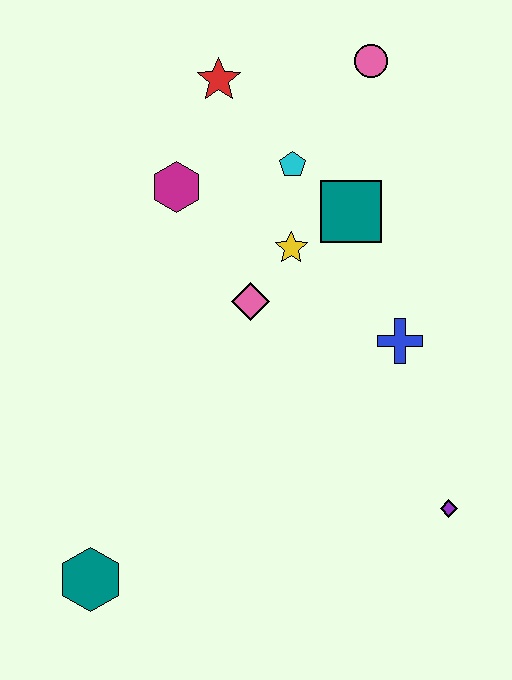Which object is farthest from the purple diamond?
The red star is farthest from the purple diamond.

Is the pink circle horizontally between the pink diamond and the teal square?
No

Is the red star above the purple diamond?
Yes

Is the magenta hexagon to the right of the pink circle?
No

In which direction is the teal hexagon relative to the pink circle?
The teal hexagon is below the pink circle.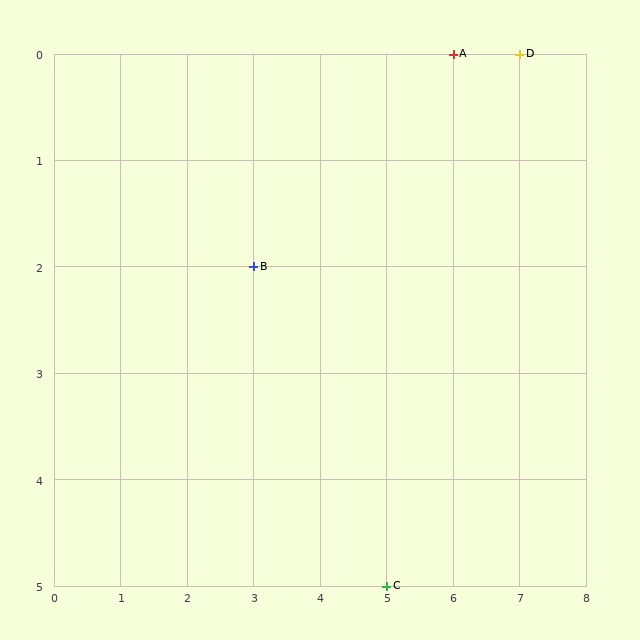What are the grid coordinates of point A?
Point A is at grid coordinates (6, 0).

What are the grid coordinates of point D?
Point D is at grid coordinates (7, 0).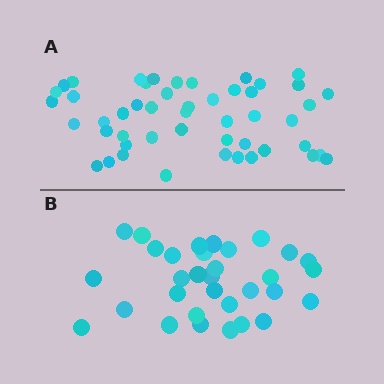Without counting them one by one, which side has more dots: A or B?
Region A (the top region) has more dots.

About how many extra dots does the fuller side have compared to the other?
Region A has approximately 15 more dots than region B.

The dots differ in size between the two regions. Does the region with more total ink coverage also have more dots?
No. Region B has more total ink coverage because its dots are larger, but region A actually contains more individual dots. Total area can be misleading — the number of items is what matters here.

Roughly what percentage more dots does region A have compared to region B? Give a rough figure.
About 55% more.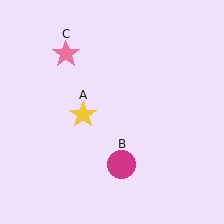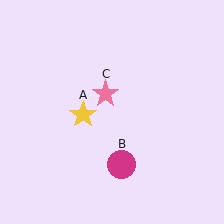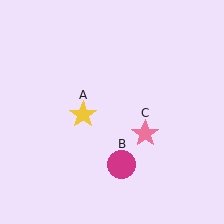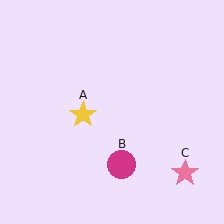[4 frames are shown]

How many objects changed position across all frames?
1 object changed position: pink star (object C).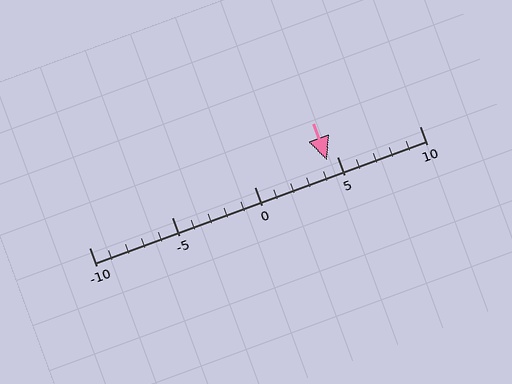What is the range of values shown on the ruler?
The ruler shows values from -10 to 10.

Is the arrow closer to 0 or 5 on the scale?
The arrow is closer to 5.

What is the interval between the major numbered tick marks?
The major tick marks are spaced 5 units apart.